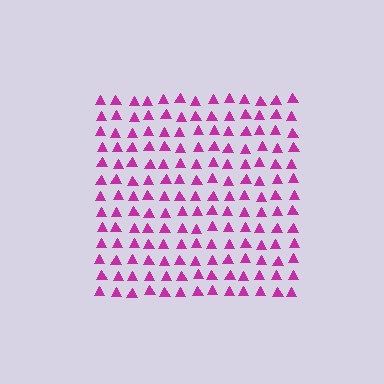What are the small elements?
The small elements are triangles.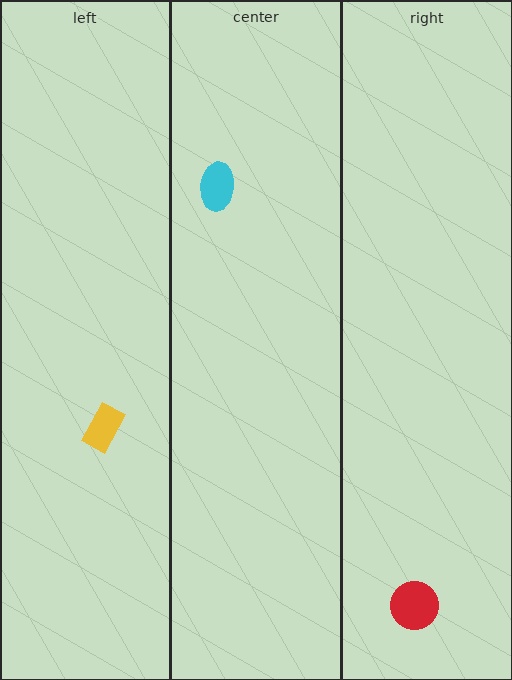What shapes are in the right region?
The red circle.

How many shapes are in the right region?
1.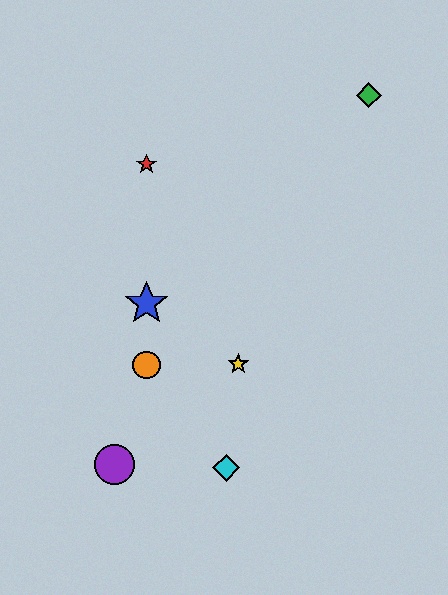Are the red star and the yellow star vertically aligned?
No, the red star is at x≈146 and the yellow star is at x≈238.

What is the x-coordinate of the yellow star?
The yellow star is at x≈238.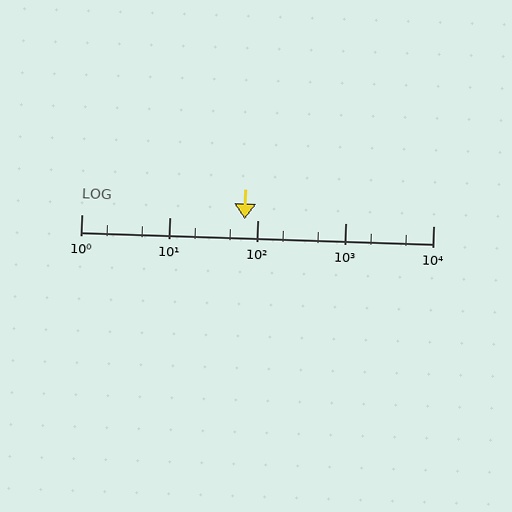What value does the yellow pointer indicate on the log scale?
The pointer indicates approximately 72.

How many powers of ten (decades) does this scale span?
The scale spans 4 decades, from 1 to 10000.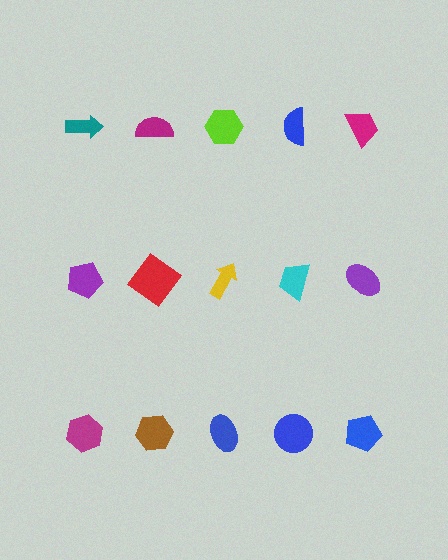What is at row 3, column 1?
A magenta hexagon.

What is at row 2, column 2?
A red diamond.